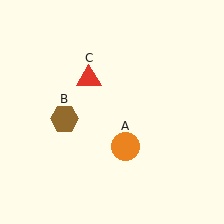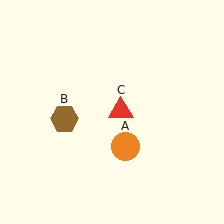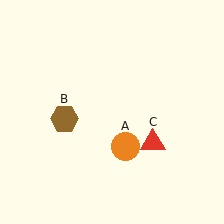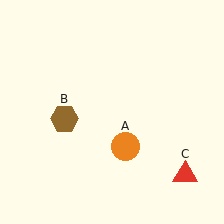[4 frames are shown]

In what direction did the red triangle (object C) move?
The red triangle (object C) moved down and to the right.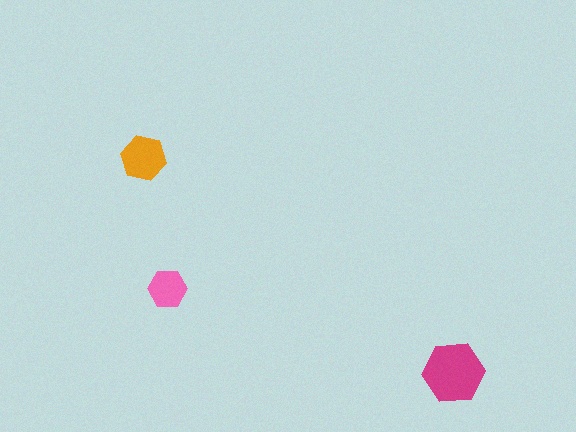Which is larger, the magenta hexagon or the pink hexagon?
The magenta one.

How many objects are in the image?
There are 3 objects in the image.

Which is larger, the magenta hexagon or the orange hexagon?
The magenta one.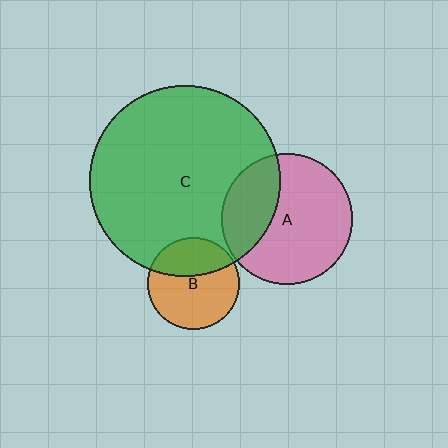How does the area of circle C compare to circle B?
Approximately 4.3 times.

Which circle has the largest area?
Circle C (green).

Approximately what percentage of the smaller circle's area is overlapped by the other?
Approximately 30%.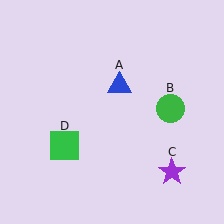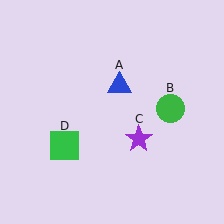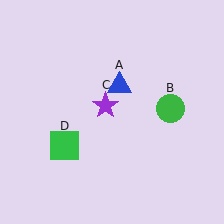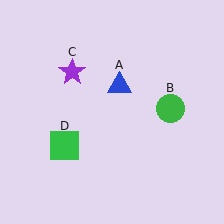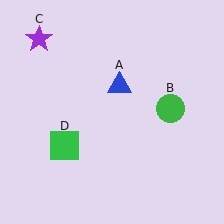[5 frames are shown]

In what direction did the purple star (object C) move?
The purple star (object C) moved up and to the left.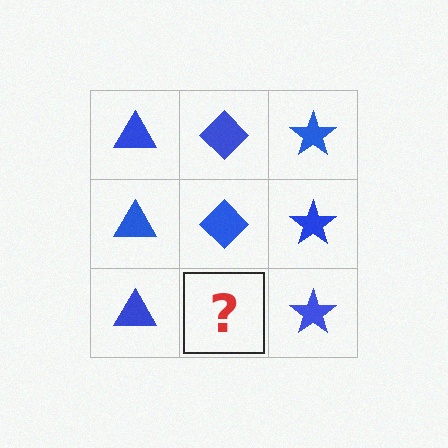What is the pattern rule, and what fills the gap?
The rule is that each column has a consistent shape. The gap should be filled with a blue diamond.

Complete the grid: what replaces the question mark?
The question mark should be replaced with a blue diamond.